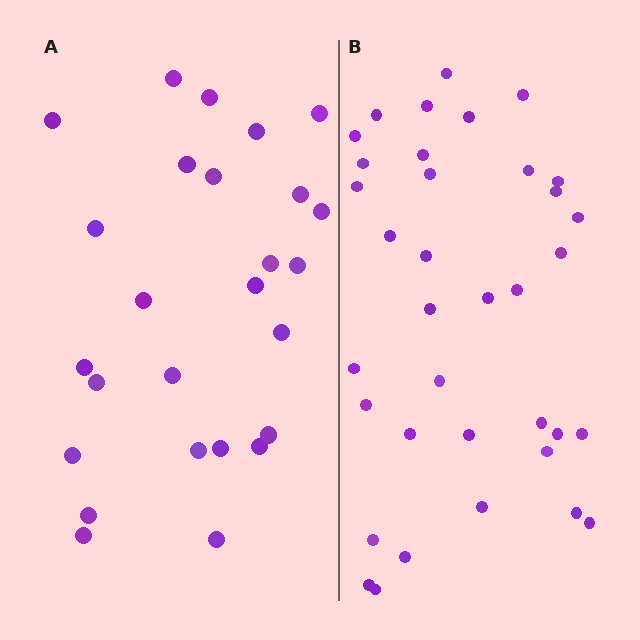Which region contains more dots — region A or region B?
Region B (the right region) has more dots.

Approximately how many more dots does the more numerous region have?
Region B has roughly 10 or so more dots than region A.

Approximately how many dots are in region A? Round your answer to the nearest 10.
About 30 dots. (The exact count is 26, which rounds to 30.)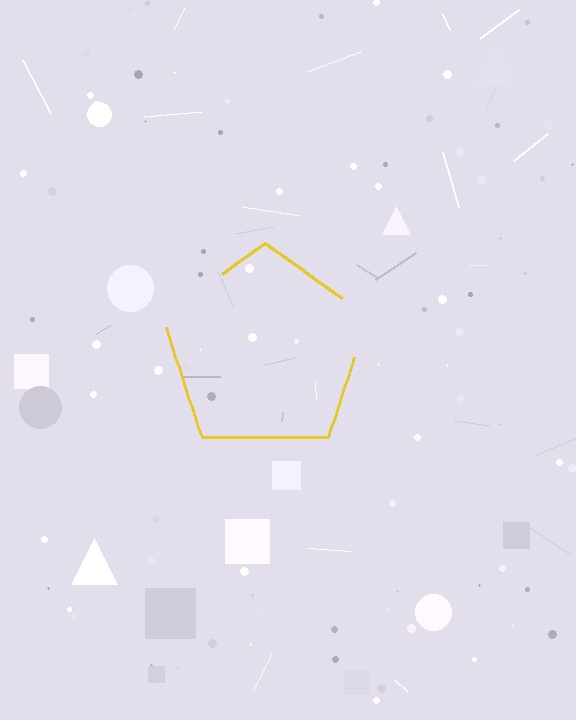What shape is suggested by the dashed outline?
The dashed outline suggests a pentagon.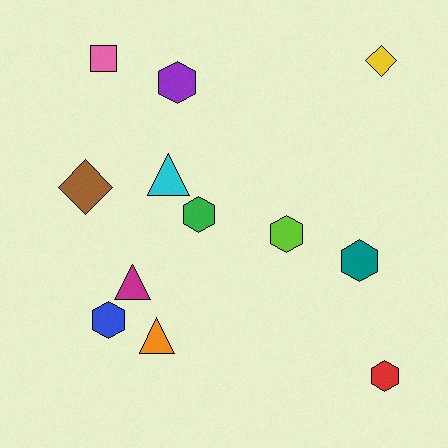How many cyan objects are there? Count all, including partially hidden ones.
There is 1 cyan object.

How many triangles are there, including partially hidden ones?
There are 3 triangles.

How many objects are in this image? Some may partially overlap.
There are 12 objects.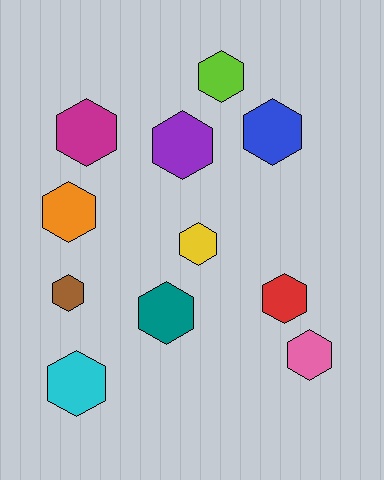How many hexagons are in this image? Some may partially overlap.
There are 11 hexagons.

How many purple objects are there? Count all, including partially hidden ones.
There is 1 purple object.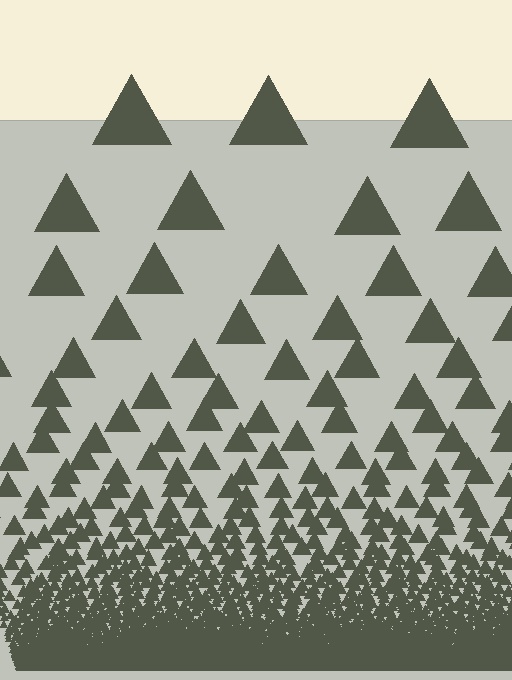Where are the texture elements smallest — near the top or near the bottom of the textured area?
Near the bottom.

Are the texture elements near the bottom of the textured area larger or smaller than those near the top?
Smaller. The gradient is inverted — elements near the bottom are smaller and denser.